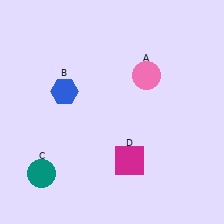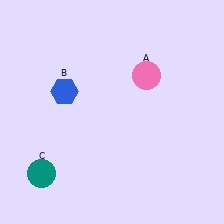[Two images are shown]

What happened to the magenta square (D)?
The magenta square (D) was removed in Image 2. It was in the bottom-right area of Image 1.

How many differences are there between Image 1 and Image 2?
There is 1 difference between the two images.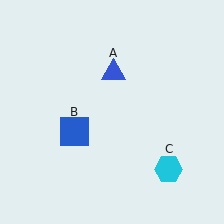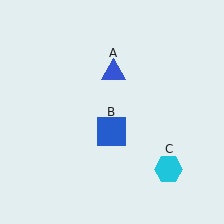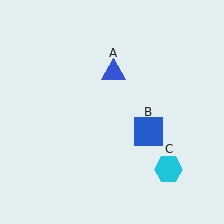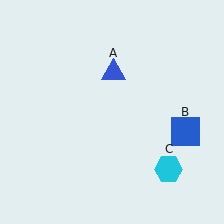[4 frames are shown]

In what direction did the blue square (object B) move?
The blue square (object B) moved right.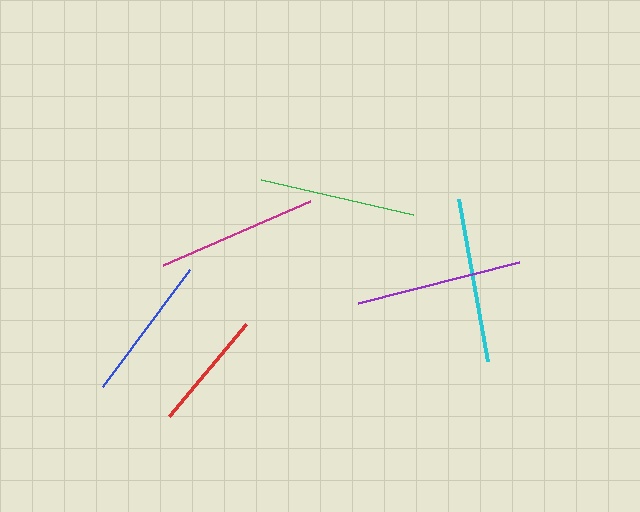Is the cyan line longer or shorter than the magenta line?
The cyan line is longer than the magenta line.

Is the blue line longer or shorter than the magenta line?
The magenta line is longer than the blue line.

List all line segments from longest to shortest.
From longest to shortest: purple, cyan, magenta, green, blue, red.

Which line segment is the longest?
The purple line is the longest at approximately 167 pixels.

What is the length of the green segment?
The green segment is approximately 156 pixels long.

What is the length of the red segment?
The red segment is approximately 119 pixels long.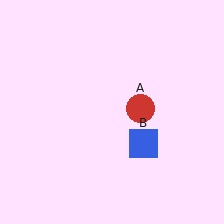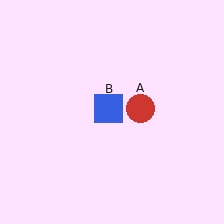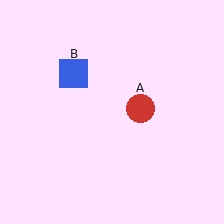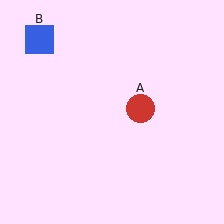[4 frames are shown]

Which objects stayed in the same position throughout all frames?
Red circle (object A) remained stationary.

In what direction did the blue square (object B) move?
The blue square (object B) moved up and to the left.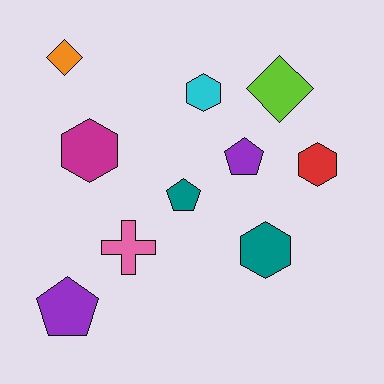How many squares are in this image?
There are no squares.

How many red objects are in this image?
There is 1 red object.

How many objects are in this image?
There are 10 objects.